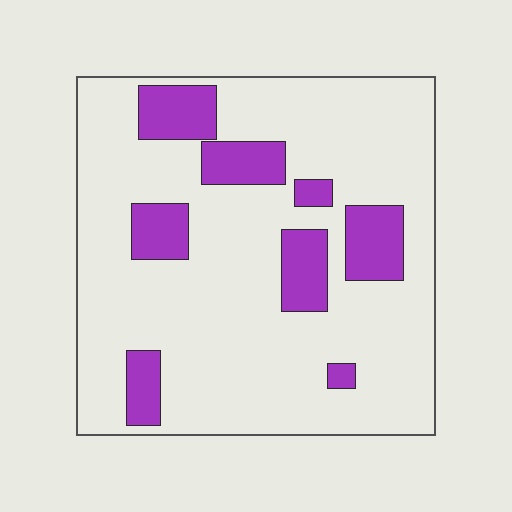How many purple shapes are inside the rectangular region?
8.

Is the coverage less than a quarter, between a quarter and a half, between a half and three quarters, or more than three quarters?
Less than a quarter.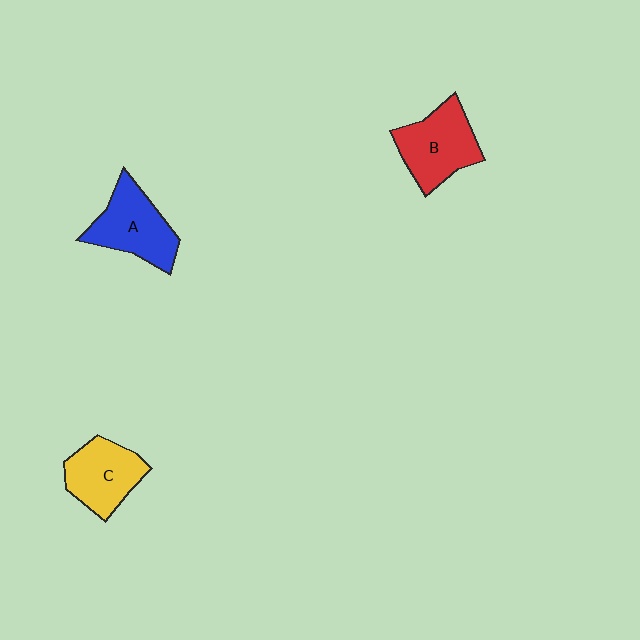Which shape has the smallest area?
Shape C (yellow).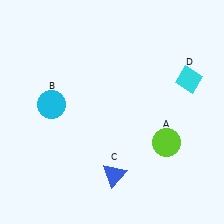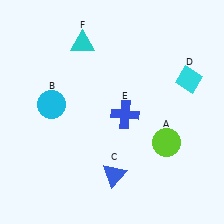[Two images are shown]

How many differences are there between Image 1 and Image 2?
There are 2 differences between the two images.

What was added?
A blue cross (E), a cyan triangle (F) were added in Image 2.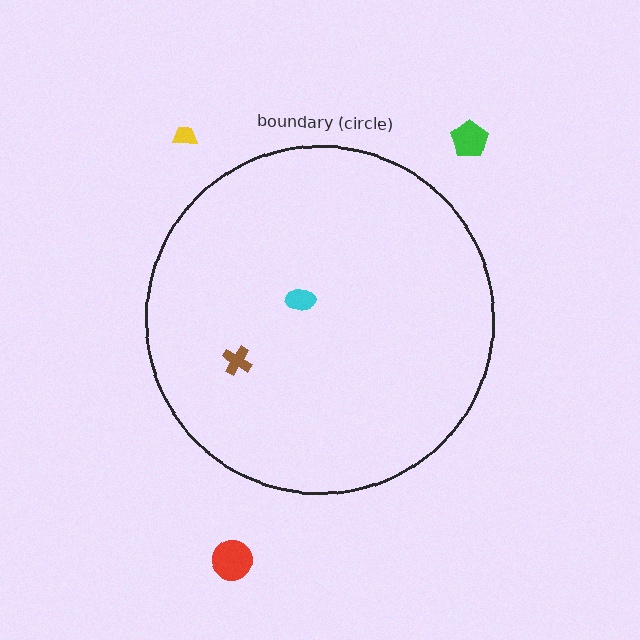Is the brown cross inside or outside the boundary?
Inside.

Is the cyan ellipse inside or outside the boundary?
Inside.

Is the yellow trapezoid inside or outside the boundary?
Outside.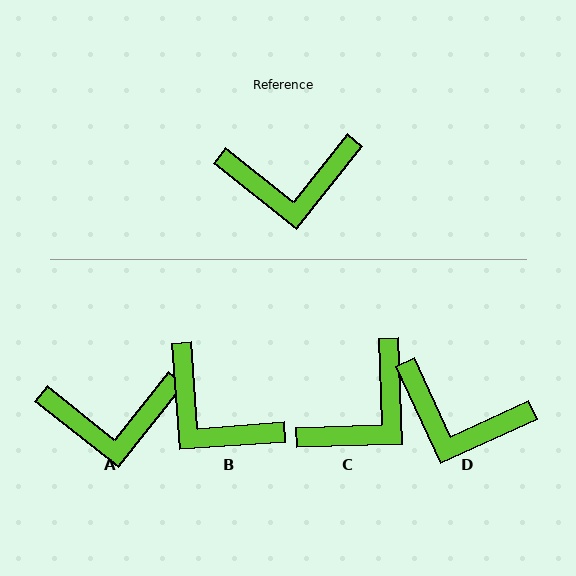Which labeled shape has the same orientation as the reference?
A.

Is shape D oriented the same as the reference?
No, it is off by about 27 degrees.